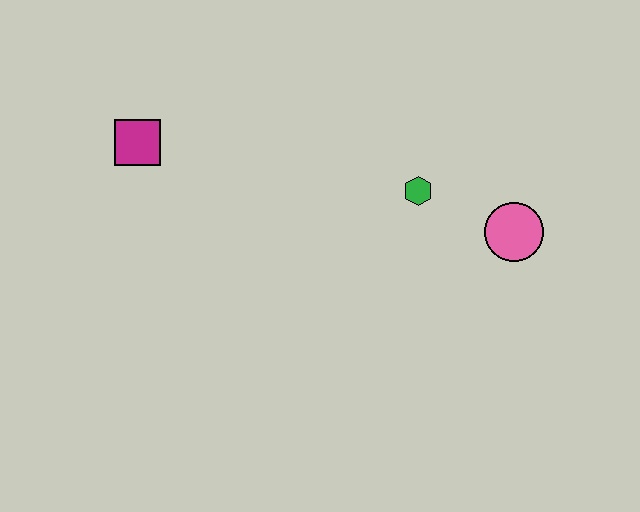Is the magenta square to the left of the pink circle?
Yes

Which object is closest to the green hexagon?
The pink circle is closest to the green hexagon.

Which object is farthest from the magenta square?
The pink circle is farthest from the magenta square.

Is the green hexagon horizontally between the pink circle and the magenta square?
Yes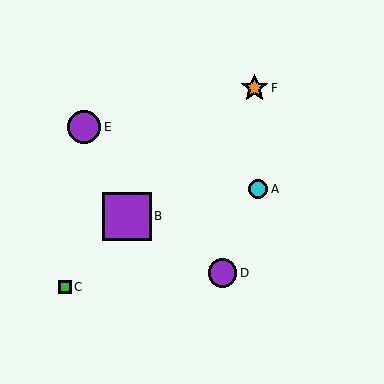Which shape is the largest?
The purple square (labeled B) is the largest.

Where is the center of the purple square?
The center of the purple square is at (127, 216).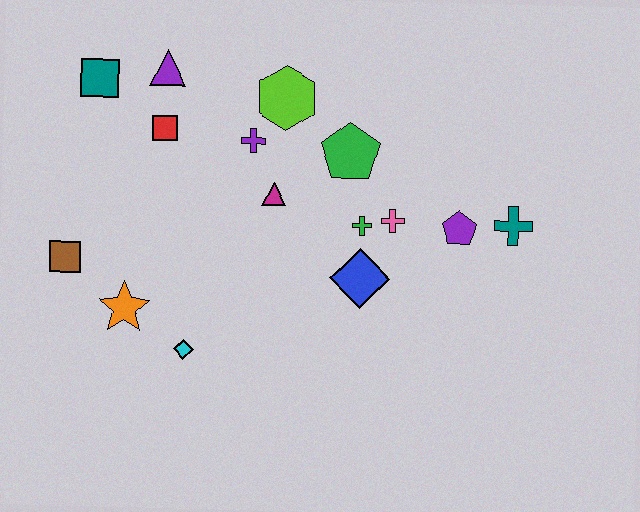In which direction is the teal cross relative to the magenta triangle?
The teal cross is to the right of the magenta triangle.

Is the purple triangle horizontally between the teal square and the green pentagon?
Yes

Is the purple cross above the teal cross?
Yes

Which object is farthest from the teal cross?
The brown square is farthest from the teal cross.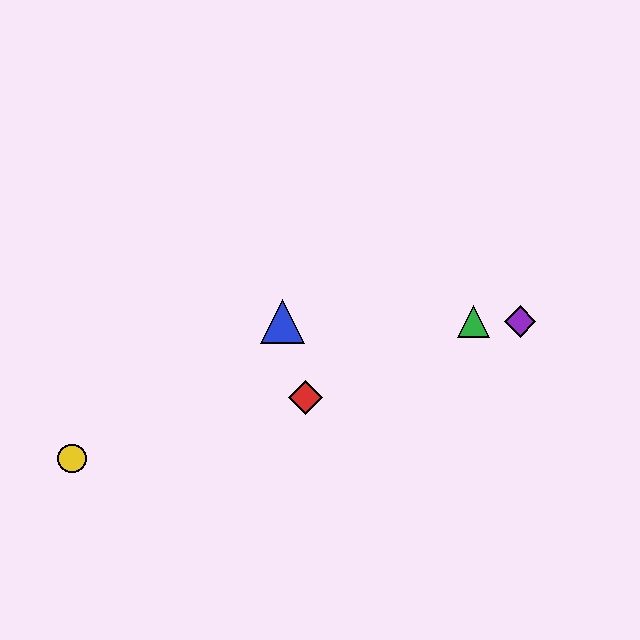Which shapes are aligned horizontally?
The blue triangle, the green triangle, the purple diamond are aligned horizontally.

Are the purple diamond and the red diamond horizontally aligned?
No, the purple diamond is at y≈321 and the red diamond is at y≈398.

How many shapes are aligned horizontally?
3 shapes (the blue triangle, the green triangle, the purple diamond) are aligned horizontally.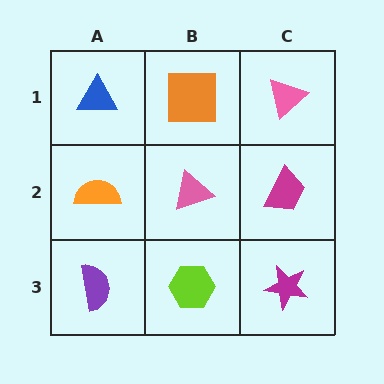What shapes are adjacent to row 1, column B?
A pink triangle (row 2, column B), a blue triangle (row 1, column A), a pink triangle (row 1, column C).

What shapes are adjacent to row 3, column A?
An orange semicircle (row 2, column A), a lime hexagon (row 3, column B).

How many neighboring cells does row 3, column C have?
2.